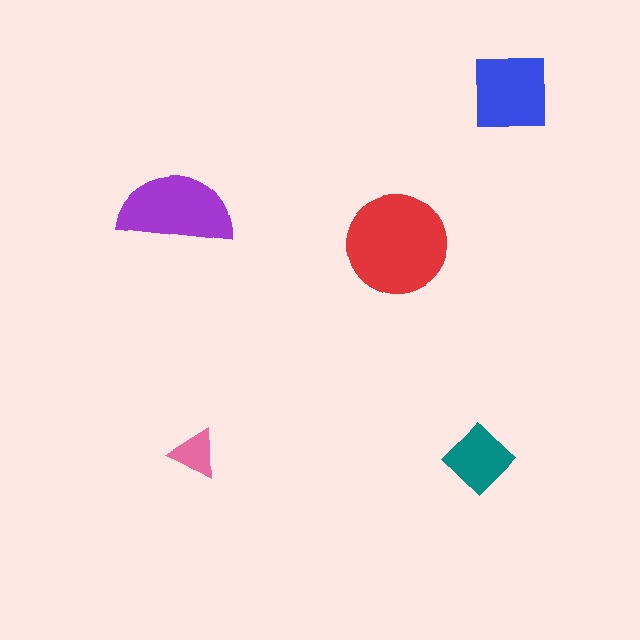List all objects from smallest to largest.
The pink triangle, the teal diamond, the blue square, the purple semicircle, the red circle.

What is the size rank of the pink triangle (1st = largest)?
5th.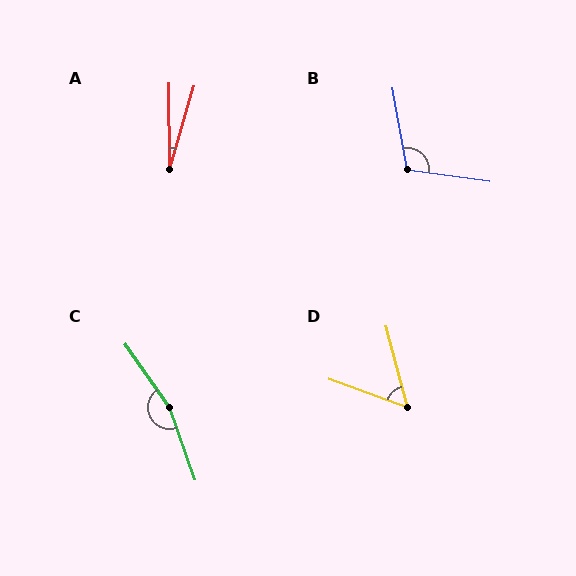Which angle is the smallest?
A, at approximately 17 degrees.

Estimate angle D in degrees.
Approximately 55 degrees.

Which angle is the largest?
C, at approximately 165 degrees.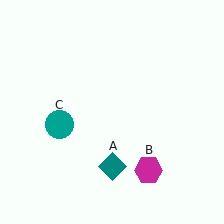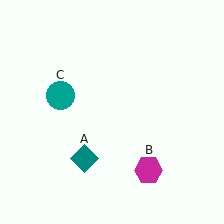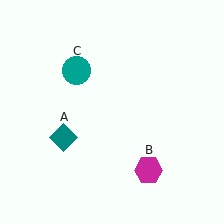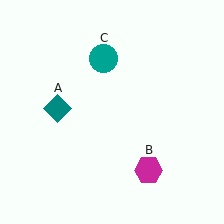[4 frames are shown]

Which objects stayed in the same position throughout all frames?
Magenta hexagon (object B) remained stationary.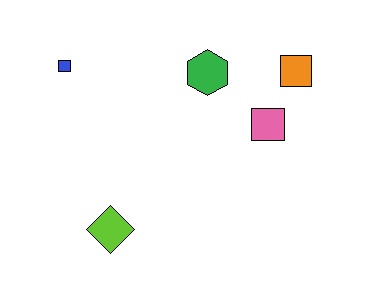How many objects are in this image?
There are 5 objects.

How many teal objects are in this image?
There are no teal objects.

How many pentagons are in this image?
There are no pentagons.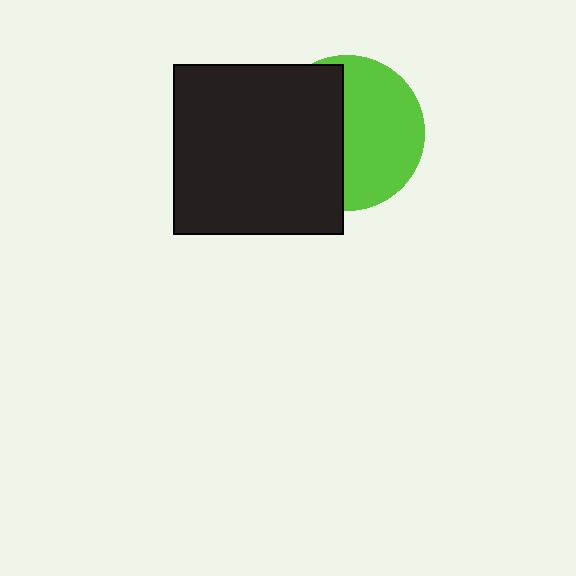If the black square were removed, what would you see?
You would see the complete lime circle.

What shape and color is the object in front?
The object in front is a black square.